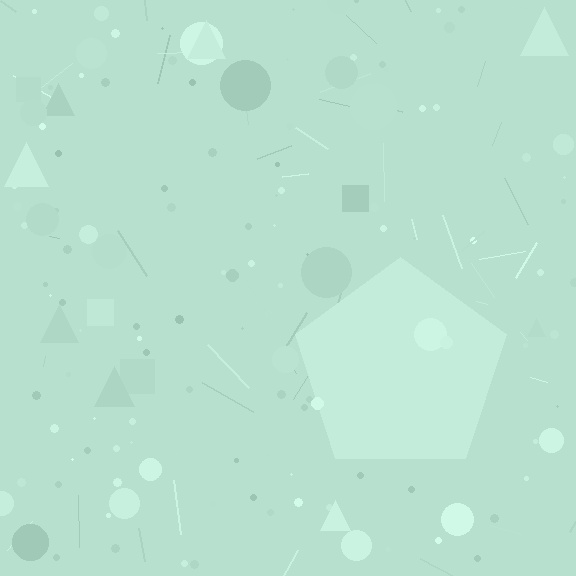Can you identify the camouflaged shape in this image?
The camouflaged shape is a pentagon.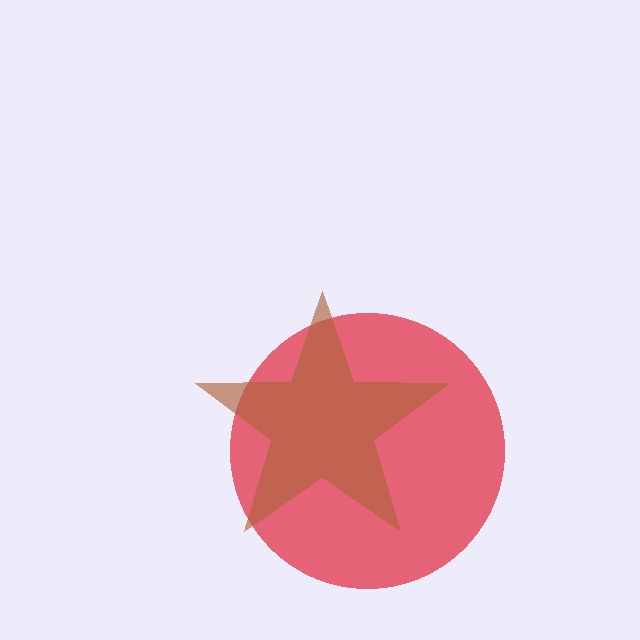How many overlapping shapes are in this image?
There are 2 overlapping shapes in the image.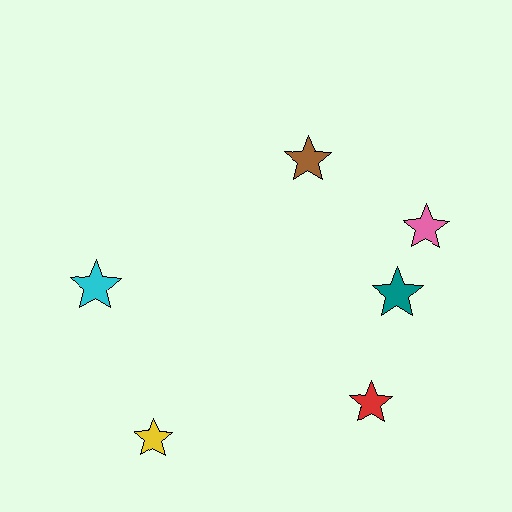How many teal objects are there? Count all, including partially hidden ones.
There is 1 teal object.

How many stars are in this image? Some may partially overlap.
There are 6 stars.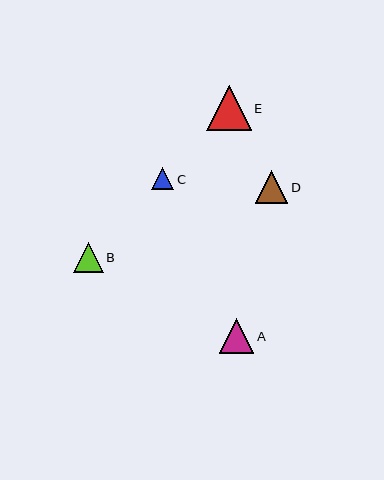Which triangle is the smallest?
Triangle C is the smallest with a size of approximately 22 pixels.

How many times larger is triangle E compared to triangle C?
Triangle E is approximately 2.0 times the size of triangle C.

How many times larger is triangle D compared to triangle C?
Triangle D is approximately 1.5 times the size of triangle C.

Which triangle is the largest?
Triangle E is the largest with a size of approximately 44 pixels.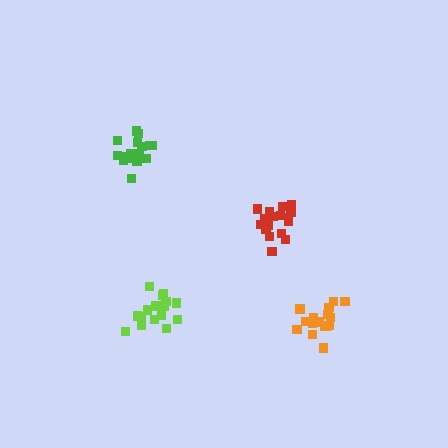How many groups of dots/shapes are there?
There are 4 groups.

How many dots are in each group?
Group 1: 19 dots, Group 2: 16 dots, Group 3: 18 dots, Group 4: 16 dots (69 total).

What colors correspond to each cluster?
The clusters are colored: green, lime, red, orange.